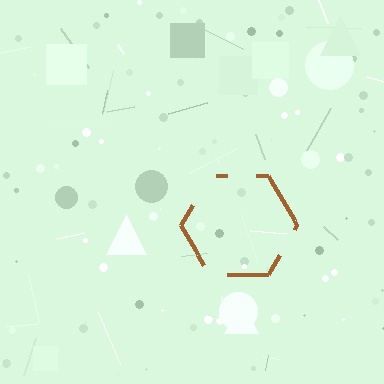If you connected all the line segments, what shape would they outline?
They would outline a hexagon.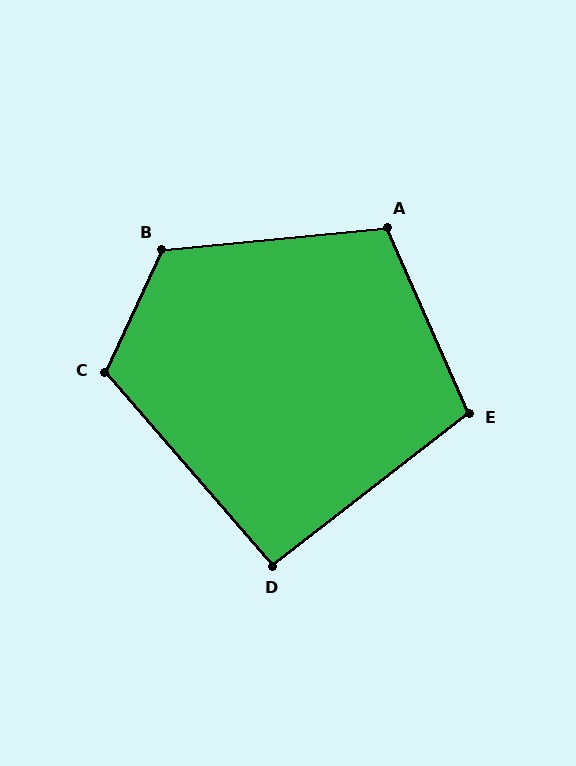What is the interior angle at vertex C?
Approximately 114 degrees (obtuse).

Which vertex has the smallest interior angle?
D, at approximately 93 degrees.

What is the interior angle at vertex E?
Approximately 104 degrees (obtuse).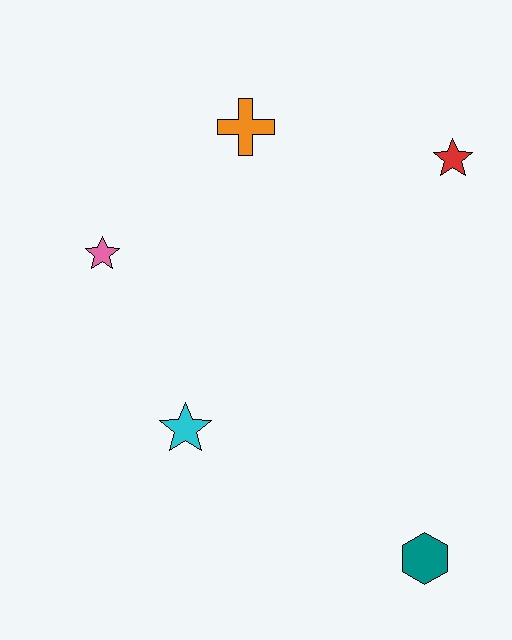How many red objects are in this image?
There is 1 red object.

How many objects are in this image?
There are 5 objects.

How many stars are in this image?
There are 3 stars.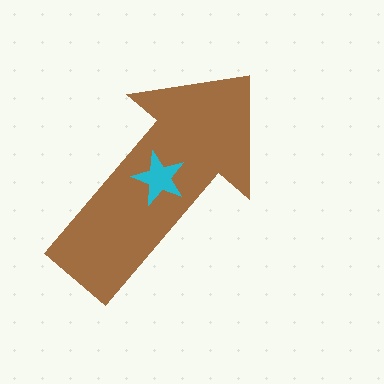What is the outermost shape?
The brown arrow.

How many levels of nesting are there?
2.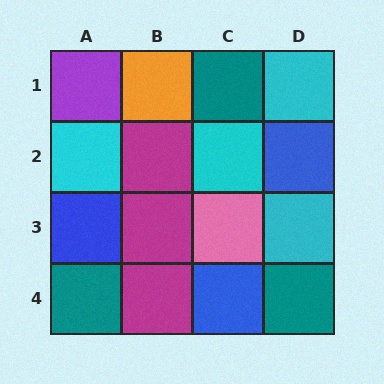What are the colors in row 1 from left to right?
Purple, orange, teal, cyan.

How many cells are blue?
3 cells are blue.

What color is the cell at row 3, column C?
Pink.